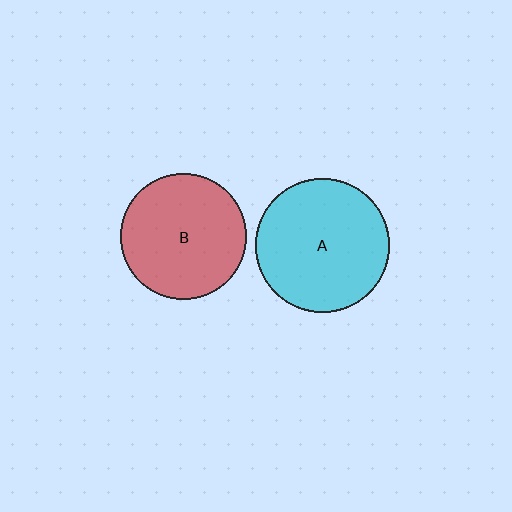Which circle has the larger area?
Circle A (cyan).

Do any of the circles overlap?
No, none of the circles overlap.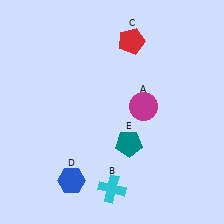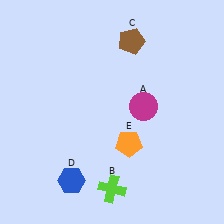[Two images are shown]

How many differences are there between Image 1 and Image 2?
There are 3 differences between the two images.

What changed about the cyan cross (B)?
In Image 1, B is cyan. In Image 2, it changed to lime.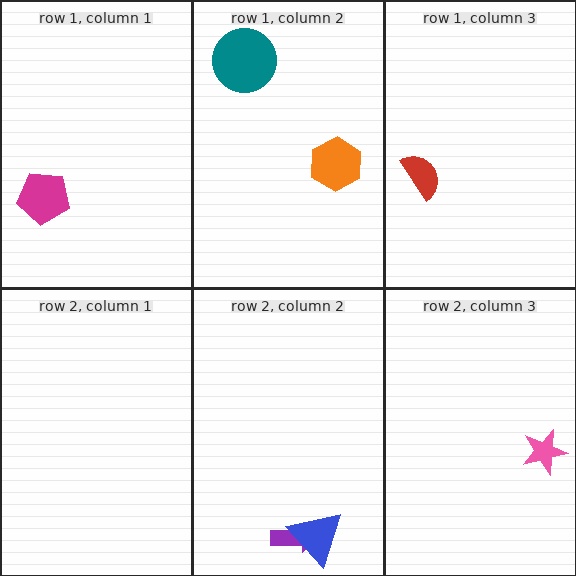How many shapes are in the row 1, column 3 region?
1.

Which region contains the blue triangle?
The row 2, column 2 region.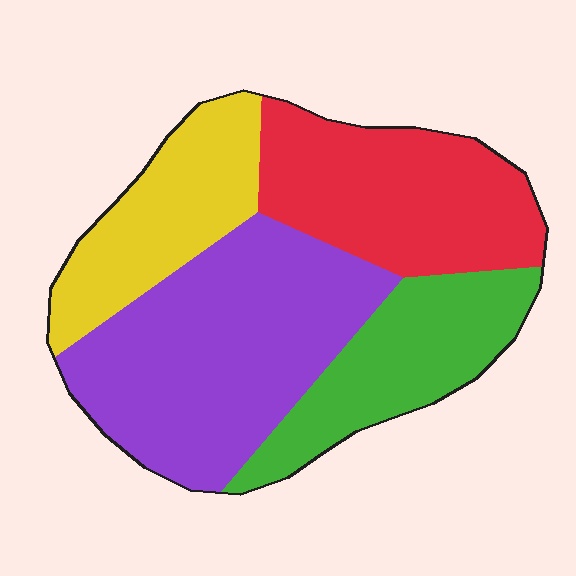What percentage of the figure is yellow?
Yellow takes up about one sixth (1/6) of the figure.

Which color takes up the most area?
Purple, at roughly 35%.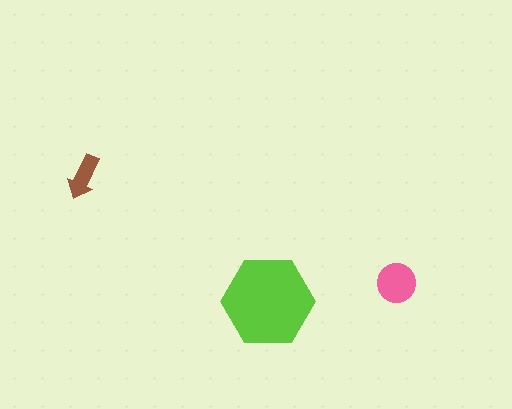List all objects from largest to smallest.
The lime hexagon, the pink circle, the brown arrow.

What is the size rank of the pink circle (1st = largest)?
2nd.